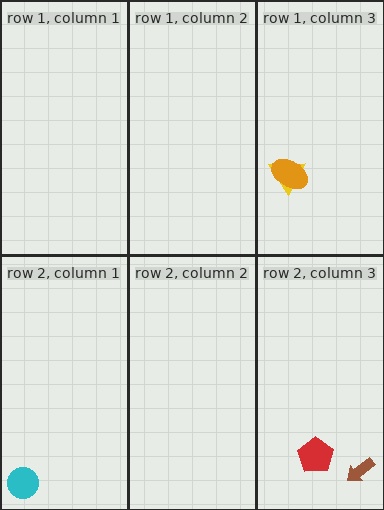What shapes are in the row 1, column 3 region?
The yellow triangle, the orange ellipse.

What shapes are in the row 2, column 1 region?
The cyan circle.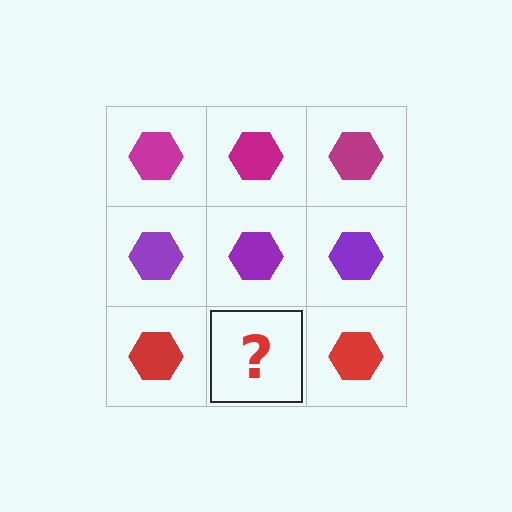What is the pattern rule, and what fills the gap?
The rule is that each row has a consistent color. The gap should be filled with a red hexagon.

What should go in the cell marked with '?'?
The missing cell should contain a red hexagon.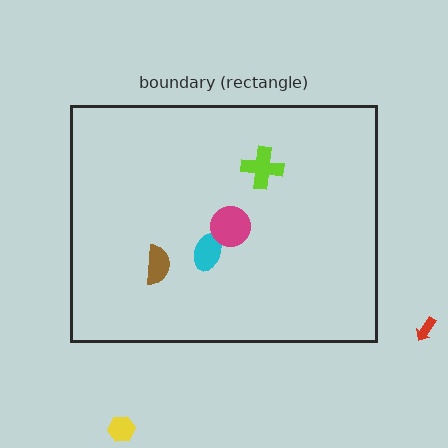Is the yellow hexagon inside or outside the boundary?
Outside.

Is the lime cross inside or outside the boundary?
Inside.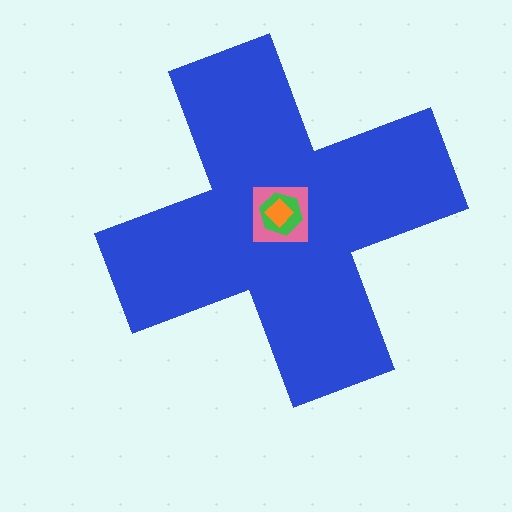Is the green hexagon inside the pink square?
Yes.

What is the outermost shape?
The blue cross.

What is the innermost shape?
The orange diamond.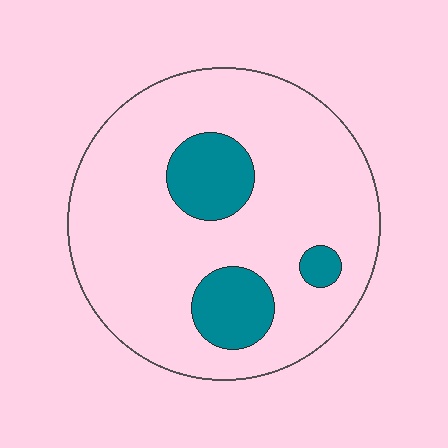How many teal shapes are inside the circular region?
3.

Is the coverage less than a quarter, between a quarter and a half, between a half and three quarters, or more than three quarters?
Less than a quarter.